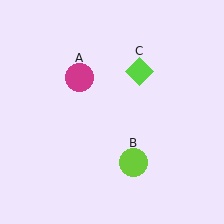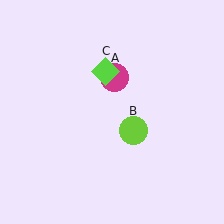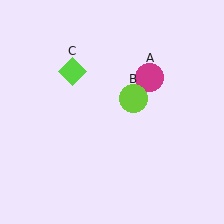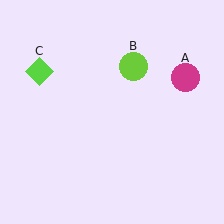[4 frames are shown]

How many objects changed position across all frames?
3 objects changed position: magenta circle (object A), lime circle (object B), lime diamond (object C).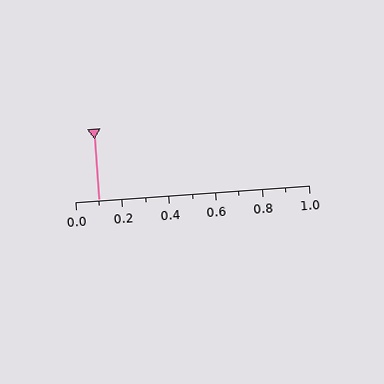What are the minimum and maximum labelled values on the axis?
The axis runs from 0.0 to 1.0.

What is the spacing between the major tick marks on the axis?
The major ticks are spaced 0.2 apart.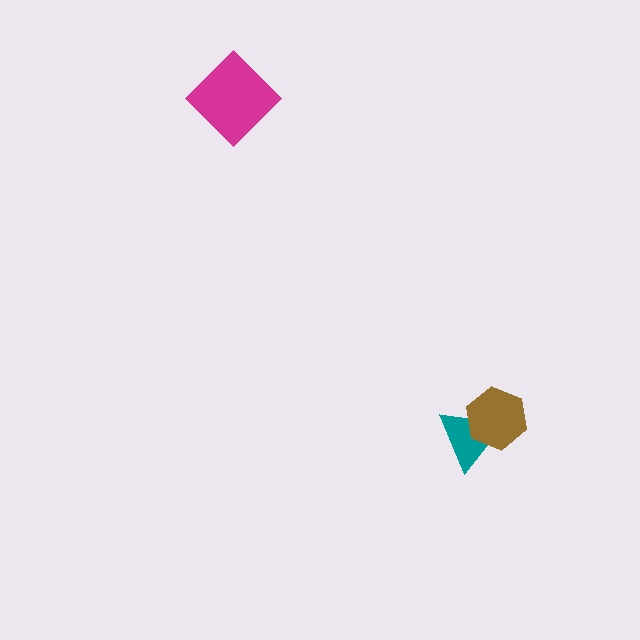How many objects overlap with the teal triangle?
1 object overlaps with the teal triangle.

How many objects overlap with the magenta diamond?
0 objects overlap with the magenta diamond.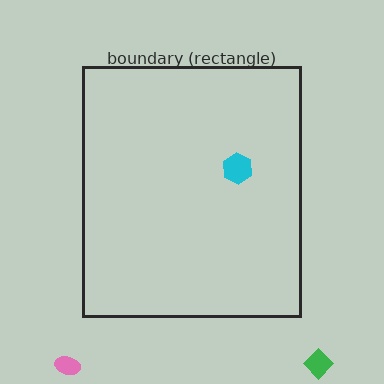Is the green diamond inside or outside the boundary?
Outside.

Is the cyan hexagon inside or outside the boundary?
Inside.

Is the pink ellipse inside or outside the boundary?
Outside.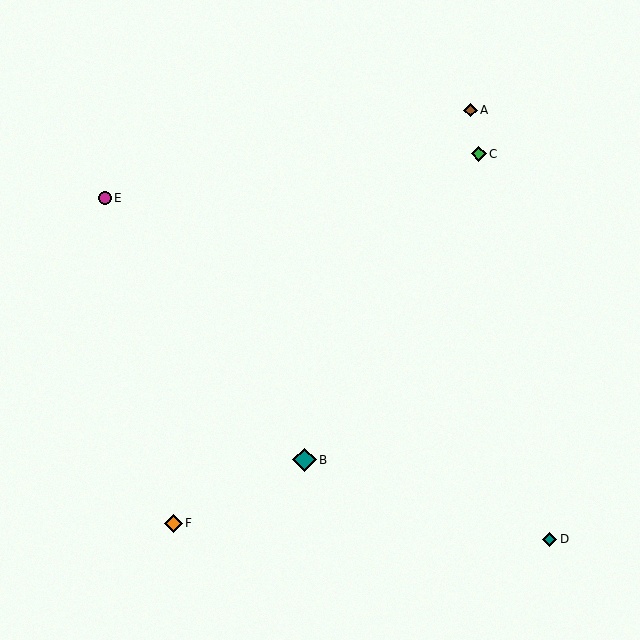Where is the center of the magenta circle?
The center of the magenta circle is at (105, 198).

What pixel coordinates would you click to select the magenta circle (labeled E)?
Click at (105, 198) to select the magenta circle E.